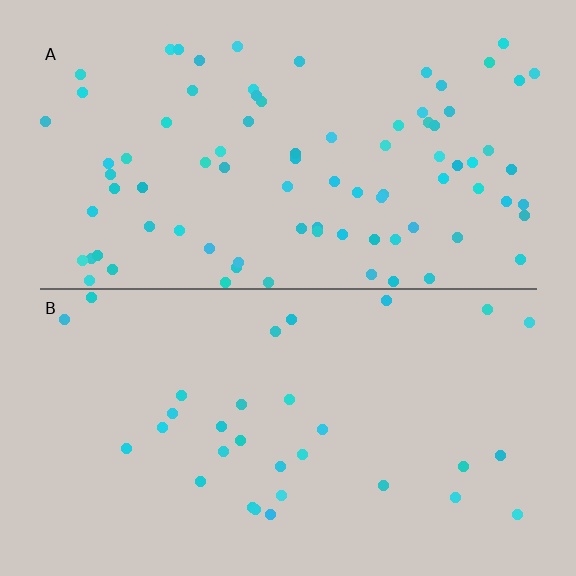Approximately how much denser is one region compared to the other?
Approximately 2.6× — region A over region B.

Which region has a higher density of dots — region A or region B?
A (the top).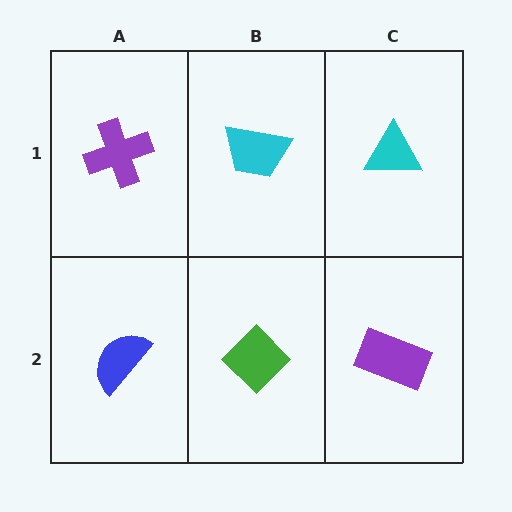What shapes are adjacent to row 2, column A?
A purple cross (row 1, column A), a green diamond (row 2, column B).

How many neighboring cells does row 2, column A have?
2.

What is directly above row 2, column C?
A cyan triangle.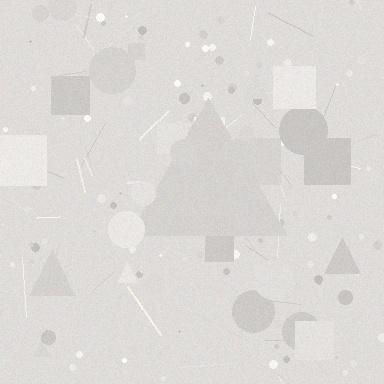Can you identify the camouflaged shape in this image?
The camouflaged shape is a triangle.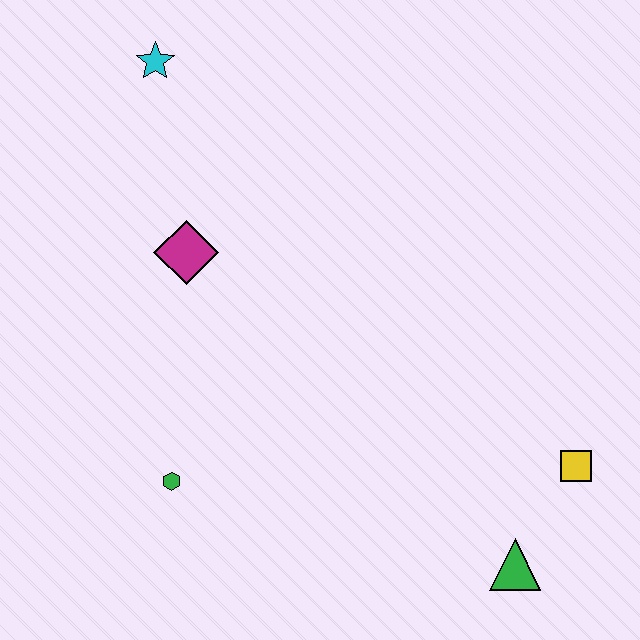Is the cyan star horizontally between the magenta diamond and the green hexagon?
No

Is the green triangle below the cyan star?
Yes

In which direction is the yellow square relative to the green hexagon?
The yellow square is to the right of the green hexagon.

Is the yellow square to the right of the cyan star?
Yes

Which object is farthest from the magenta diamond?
The green triangle is farthest from the magenta diamond.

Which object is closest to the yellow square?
The green triangle is closest to the yellow square.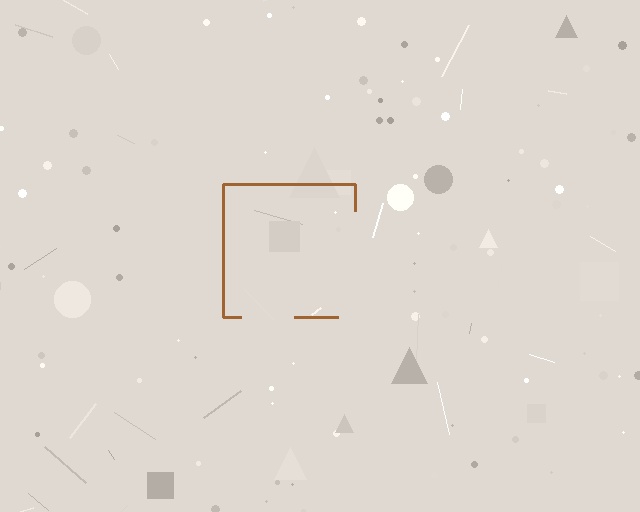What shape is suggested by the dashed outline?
The dashed outline suggests a square.